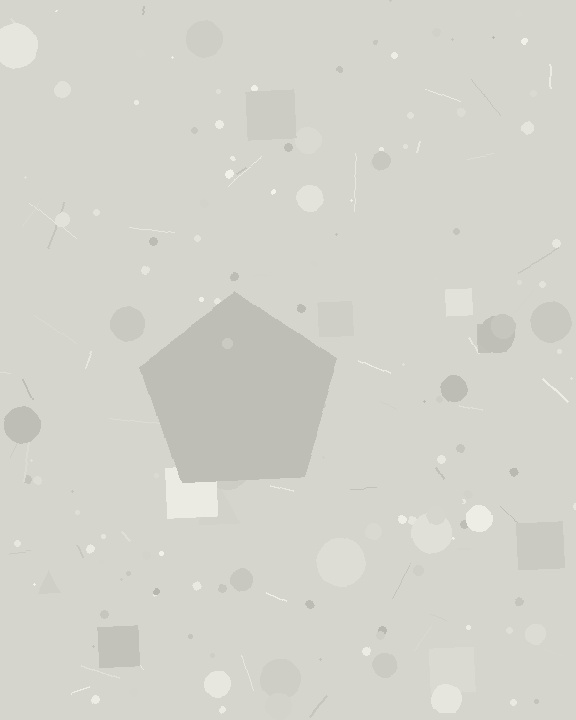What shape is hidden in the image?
A pentagon is hidden in the image.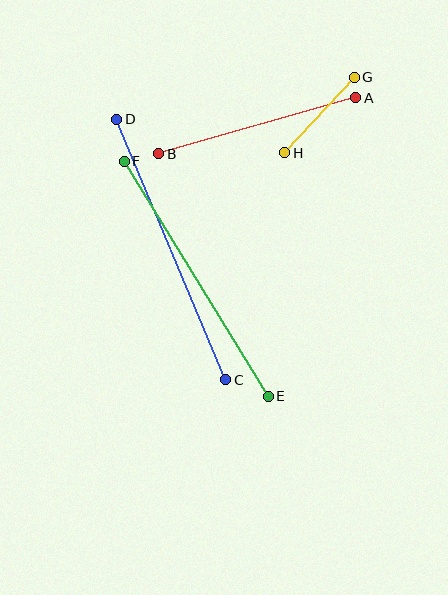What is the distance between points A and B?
The distance is approximately 205 pixels.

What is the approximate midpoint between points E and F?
The midpoint is at approximately (196, 279) pixels.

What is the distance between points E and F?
The distance is approximately 276 pixels.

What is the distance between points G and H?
The distance is approximately 103 pixels.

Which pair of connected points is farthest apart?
Points C and D are farthest apart.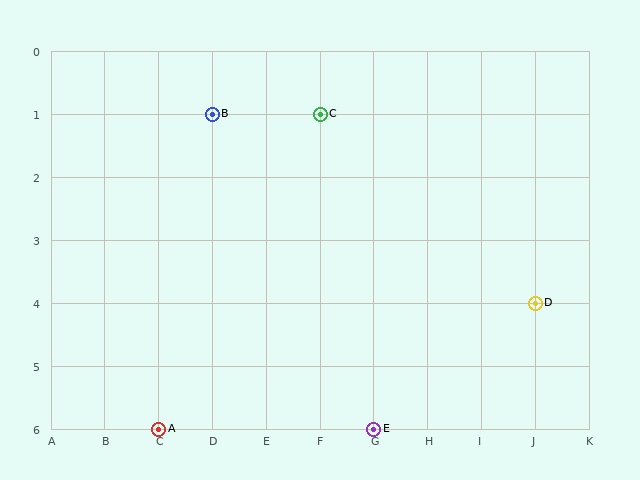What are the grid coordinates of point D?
Point D is at grid coordinates (J, 4).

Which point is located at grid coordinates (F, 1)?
Point C is at (F, 1).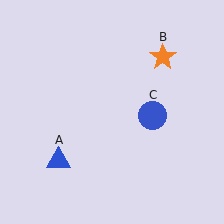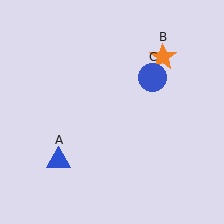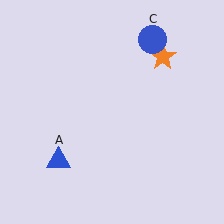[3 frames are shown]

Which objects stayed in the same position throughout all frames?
Blue triangle (object A) and orange star (object B) remained stationary.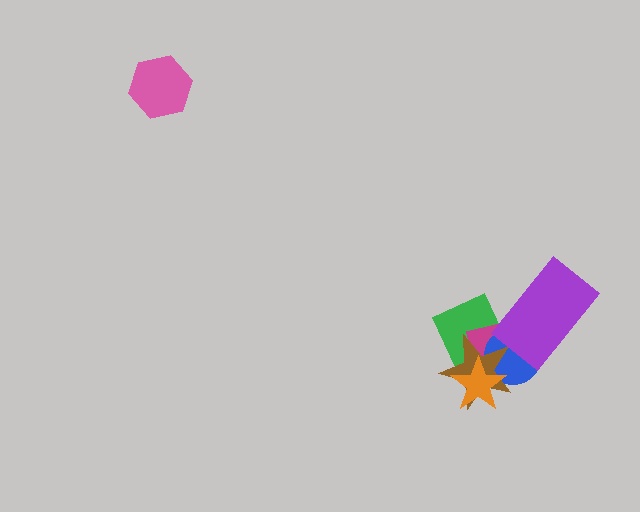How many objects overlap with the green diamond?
5 objects overlap with the green diamond.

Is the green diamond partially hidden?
Yes, it is partially covered by another shape.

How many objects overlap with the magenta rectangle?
5 objects overlap with the magenta rectangle.